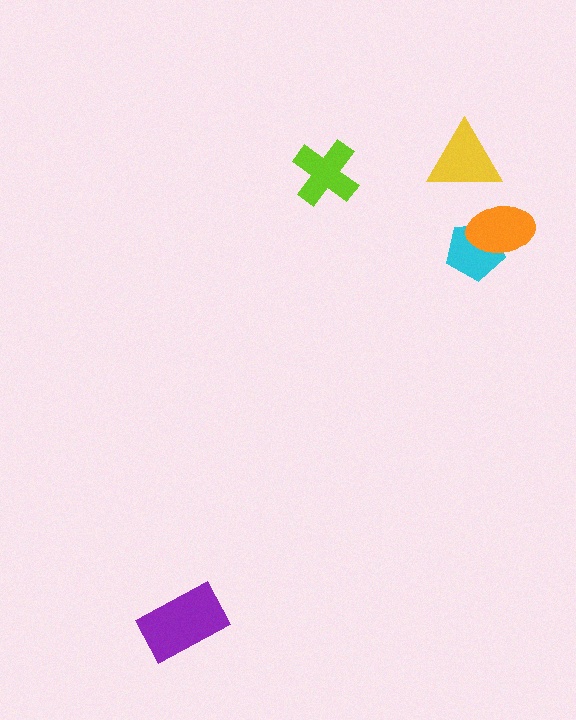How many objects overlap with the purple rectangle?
0 objects overlap with the purple rectangle.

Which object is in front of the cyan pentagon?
The orange ellipse is in front of the cyan pentagon.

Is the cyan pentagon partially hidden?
Yes, it is partially covered by another shape.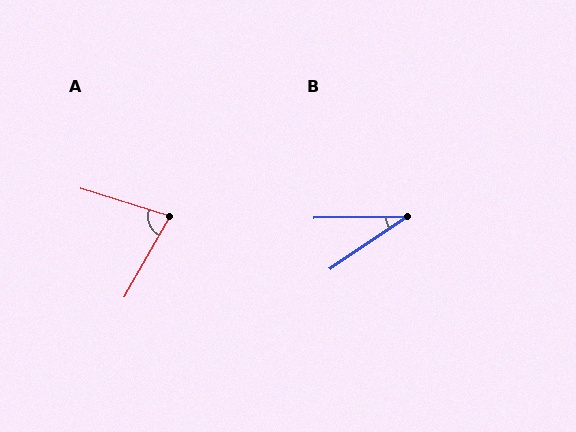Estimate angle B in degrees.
Approximately 33 degrees.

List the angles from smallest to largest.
B (33°), A (78°).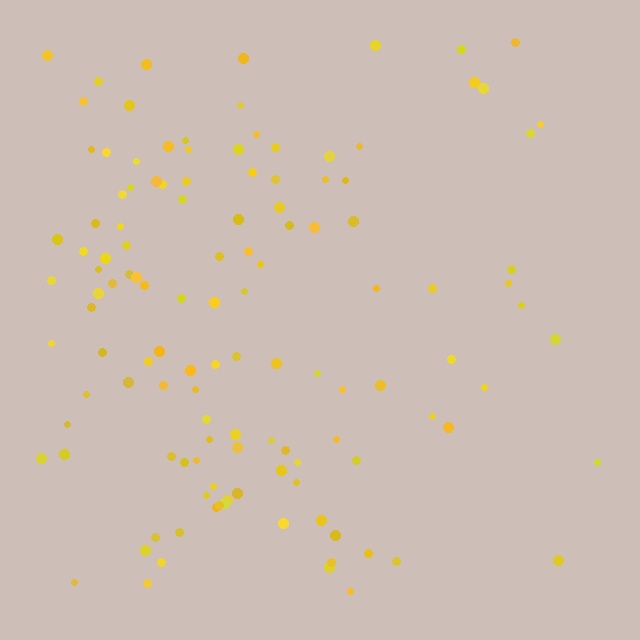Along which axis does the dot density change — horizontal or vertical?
Horizontal.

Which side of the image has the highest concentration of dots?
The left.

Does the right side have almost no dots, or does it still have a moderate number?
Still a moderate number, just noticeably fewer than the left.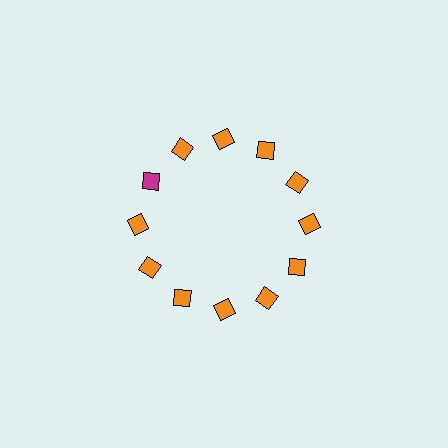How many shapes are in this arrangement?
There are 12 shapes arranged in a ring pattern.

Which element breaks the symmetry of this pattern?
The magenta diamond at roughly the 10 o'clock position breaks the symmetry. All other shapes are orange diamonds.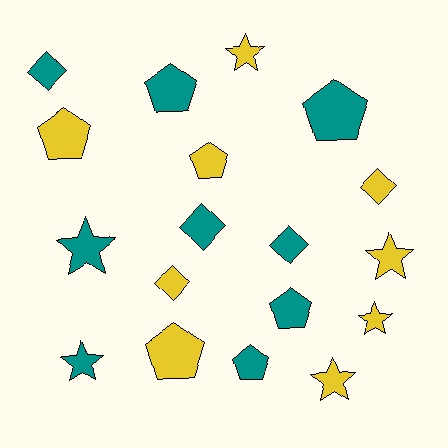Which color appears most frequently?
Teal, with 9 objects.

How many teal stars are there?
There are 2 teal stars.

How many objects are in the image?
There are 18 objects.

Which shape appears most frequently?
Pentagon, with 7 objects.